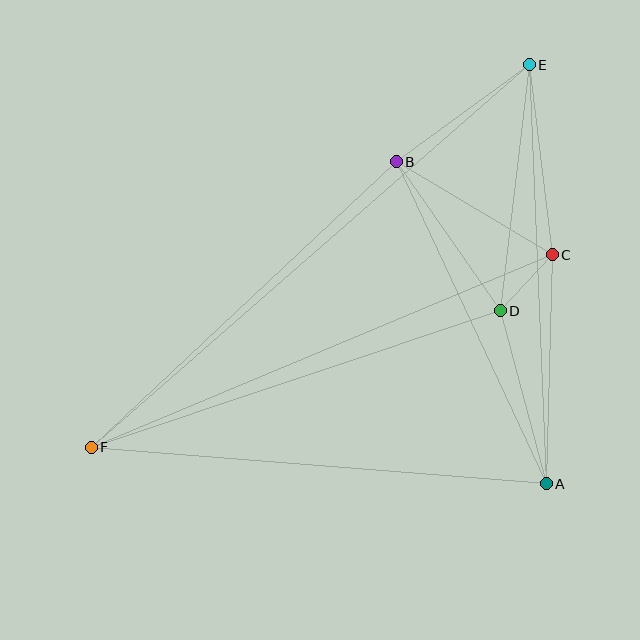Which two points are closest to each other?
Points C and D are closest to each other.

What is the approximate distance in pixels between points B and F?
The distance between B and F is approximately 418 pixels.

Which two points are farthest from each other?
Points E and F are farthest from each other.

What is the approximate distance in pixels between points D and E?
The distance between D and E is approximately 248 pixels.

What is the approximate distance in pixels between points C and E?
The distance between C and E is approximately 191 pixels.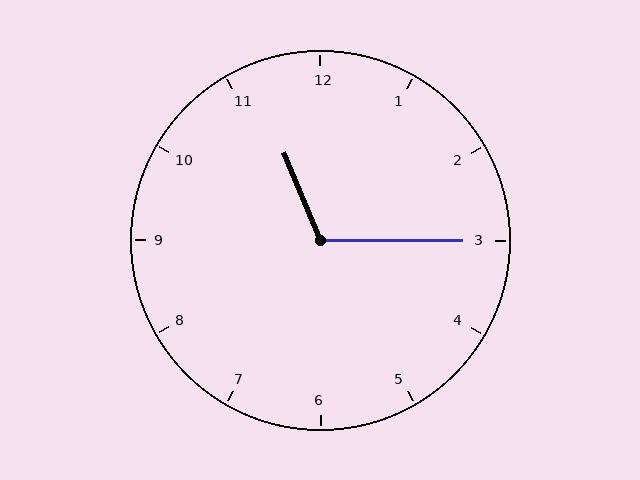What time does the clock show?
11:15.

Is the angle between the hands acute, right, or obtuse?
It is obtuse.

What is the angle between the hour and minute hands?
Approximately 112 degrees.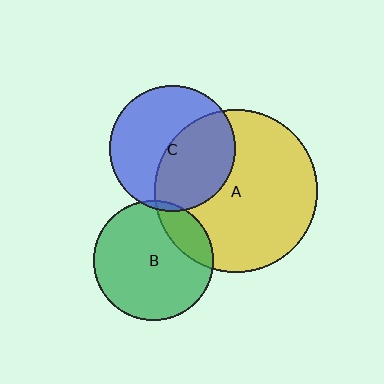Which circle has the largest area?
Circle A (yellow).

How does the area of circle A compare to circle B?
Approximately 1.9 times.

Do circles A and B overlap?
Yes.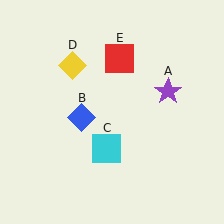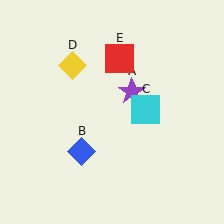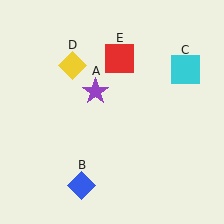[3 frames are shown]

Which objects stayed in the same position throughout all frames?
Yellow diamond (object D) and red square (object E) remained stationary.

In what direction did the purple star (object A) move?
The purple star (object A) moved left.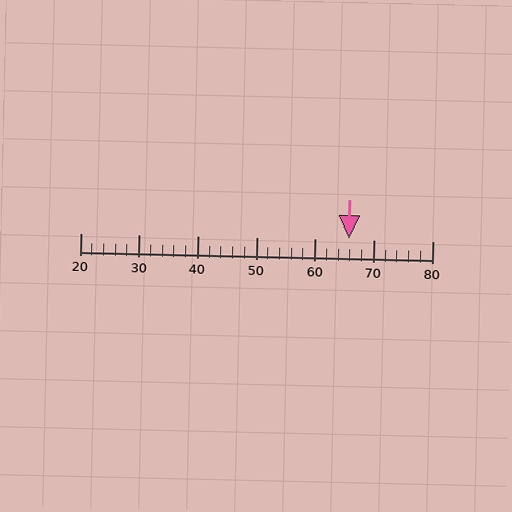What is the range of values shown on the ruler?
The ruler shows values from 20 to 80.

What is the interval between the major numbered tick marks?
The major tick marks are spaced 10 units apart.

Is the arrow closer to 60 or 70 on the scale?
The arrow is closer to 70.